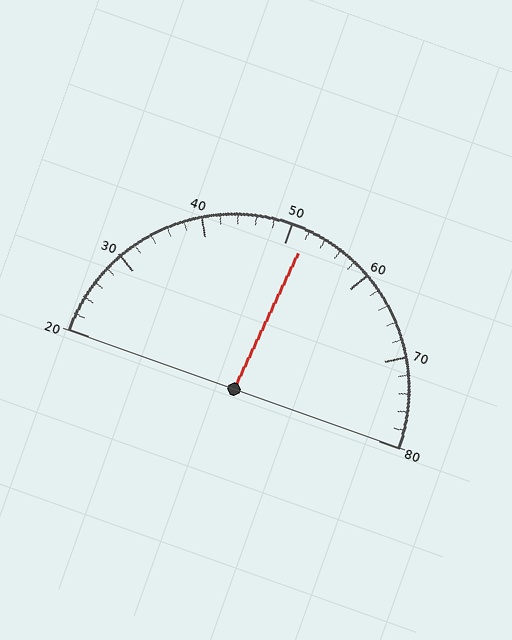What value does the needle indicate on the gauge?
The needle indicates approximately 52.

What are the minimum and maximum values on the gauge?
The gauge ranges from 20 to 80.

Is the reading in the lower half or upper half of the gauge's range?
The reading is in the upper half of the range (20 to 80).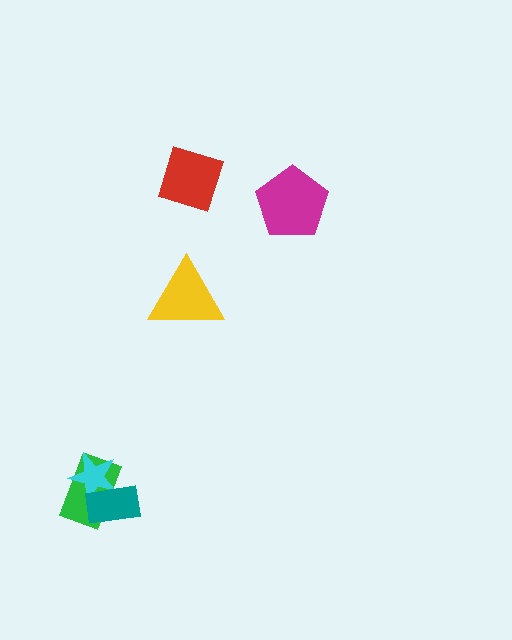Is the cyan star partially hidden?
Yes, it is partially covered by another shape.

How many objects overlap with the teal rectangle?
2 objects overlap with the teal rectangle.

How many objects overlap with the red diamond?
0 objects overlap with the red diamond.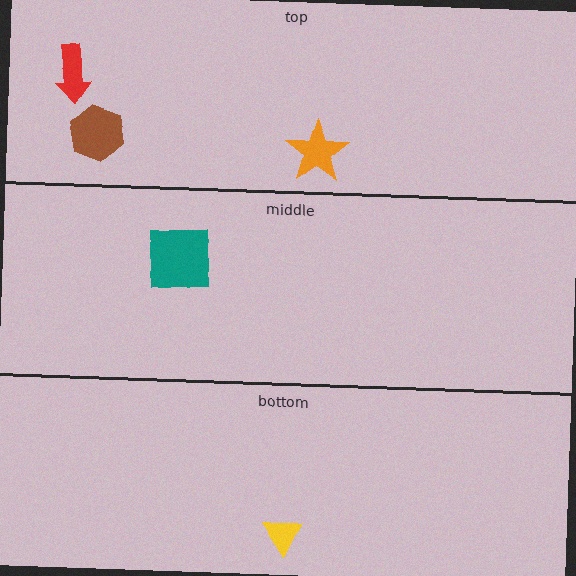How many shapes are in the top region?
3.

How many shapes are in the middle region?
1.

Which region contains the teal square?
The middle region.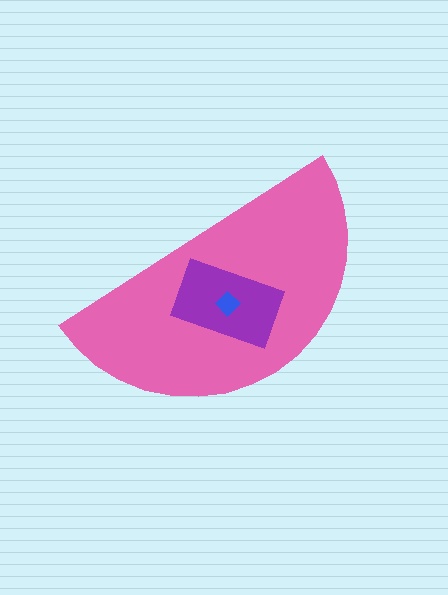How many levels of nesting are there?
3.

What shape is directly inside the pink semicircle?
The purple rectangle.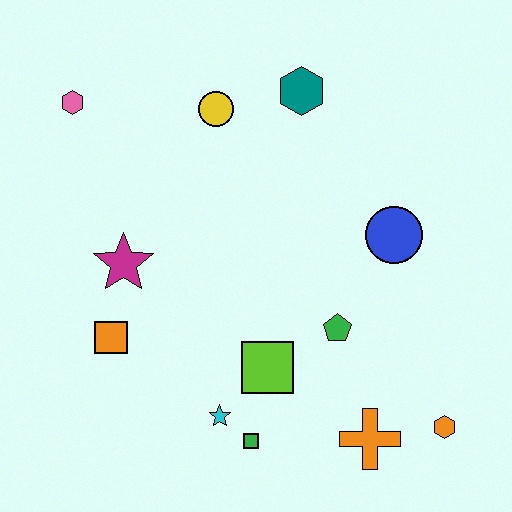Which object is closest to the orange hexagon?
The orange cross is closest to the orange hexagon.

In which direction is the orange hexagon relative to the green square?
The orange hexagon is to the right of the green square.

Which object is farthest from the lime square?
The pink hexagon is farthest from the lime square.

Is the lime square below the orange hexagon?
No